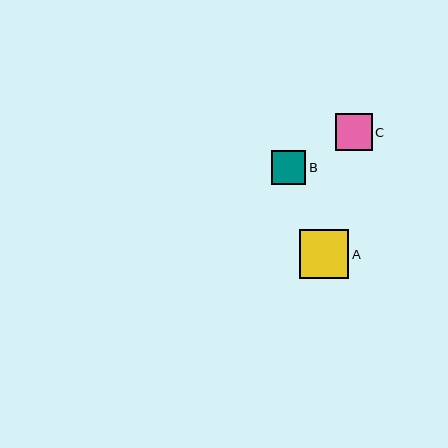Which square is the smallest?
Square B is the smallest with a size of approximately 34 pixels.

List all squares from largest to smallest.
From largest to smallest: A, C, B.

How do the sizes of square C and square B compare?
Square C and square B are approximately the same size.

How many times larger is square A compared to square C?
Square A is approximately 1.4 times the size of square C.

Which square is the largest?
Square A is the largest with a size of approximately 50 pixels.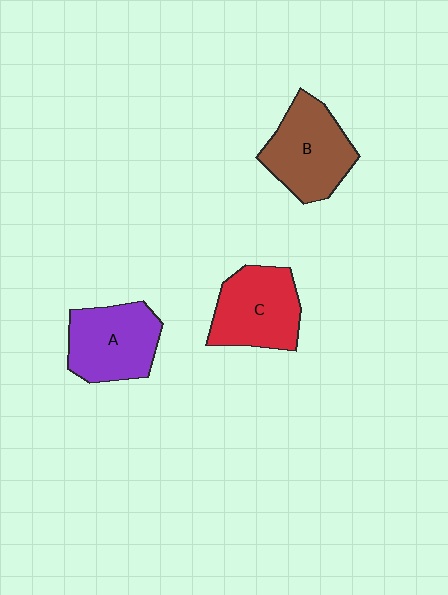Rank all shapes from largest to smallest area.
From largest to smallest: B (brown), C (red), A (purple).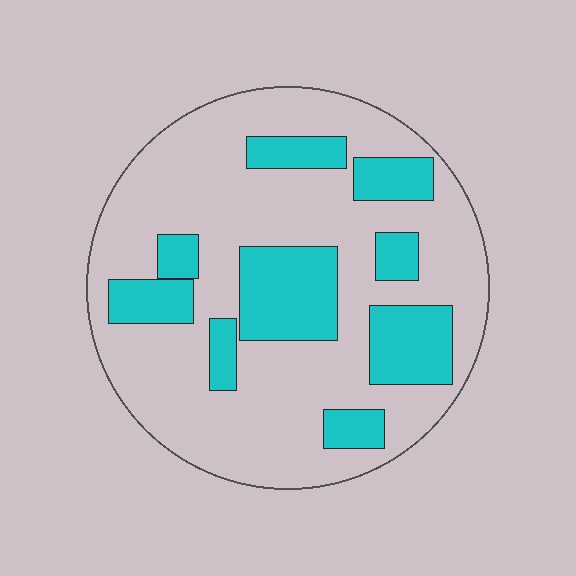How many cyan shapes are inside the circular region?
9.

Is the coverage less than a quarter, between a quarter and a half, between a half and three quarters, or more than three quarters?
Between a quarter and a half.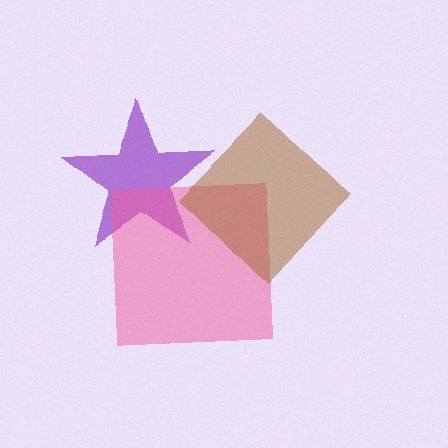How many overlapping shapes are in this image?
There are 3 overlapping shapes in the image.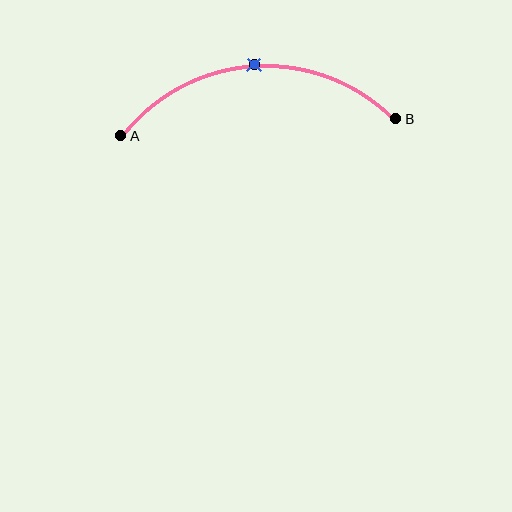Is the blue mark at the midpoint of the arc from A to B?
Yes. The blue mark lies on the arc at equal arc-length from both A and B — it is the arc midpoint.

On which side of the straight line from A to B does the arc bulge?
The arc bulges above the straight line connecting A and B.